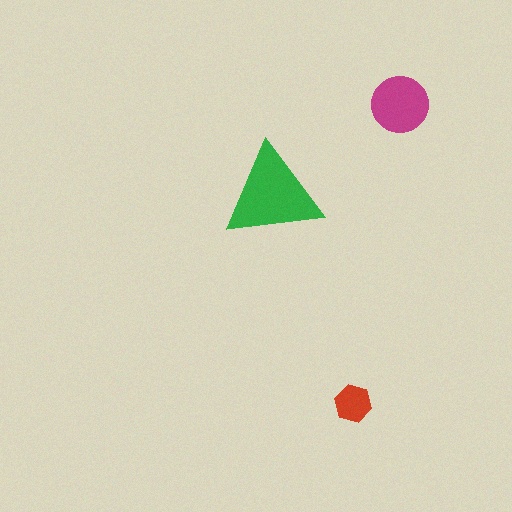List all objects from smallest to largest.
The red hexagon, the magenta circle, the green triangle.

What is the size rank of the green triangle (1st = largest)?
1st.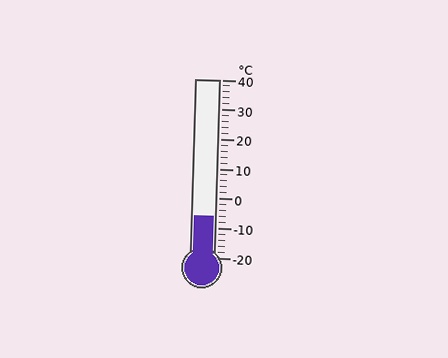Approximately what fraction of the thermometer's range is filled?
The thermometer is filled to approximately 25% of its range.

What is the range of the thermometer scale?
The thermometer scale ranges from -20°C to 40°C.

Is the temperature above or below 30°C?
The temperature is below 30°C.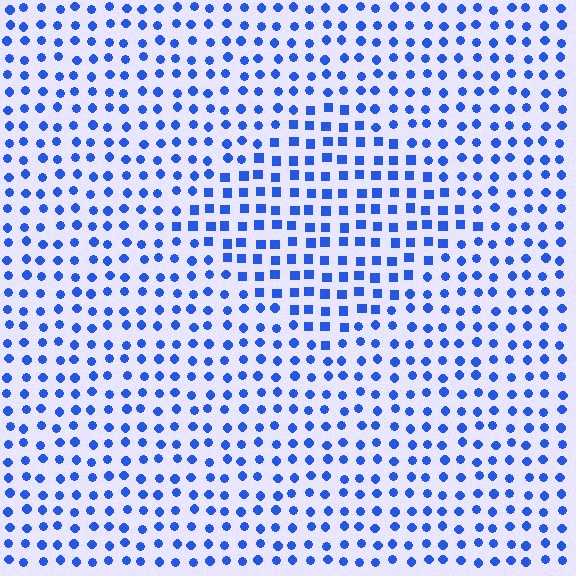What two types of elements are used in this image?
The image uses squares inside the diamond region and circles outside it.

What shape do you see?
I see a diamond.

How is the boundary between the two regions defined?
The boundary is defined by a change in element shape: squares inside vs. circles outside. All elements share the same color and spacing.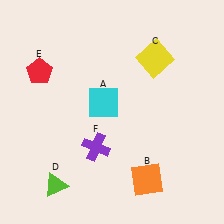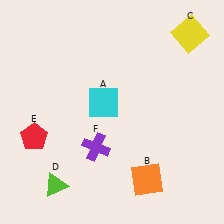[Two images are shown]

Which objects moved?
The objects that moved are: the yellow square (C), the red pentagon (E).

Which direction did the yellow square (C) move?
The yellow square (C) moved right.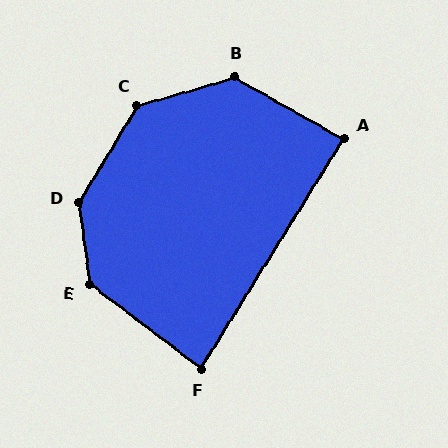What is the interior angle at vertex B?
Approximately 135 degrees (obtuse).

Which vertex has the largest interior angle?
D, at approximately 141 degrees.